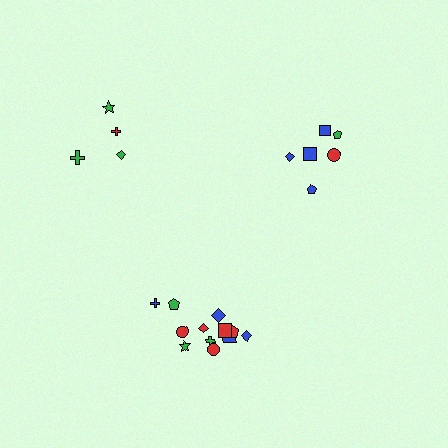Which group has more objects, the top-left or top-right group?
The top-right group.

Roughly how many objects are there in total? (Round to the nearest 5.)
Roughly 20 objects in total.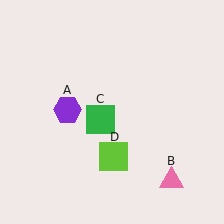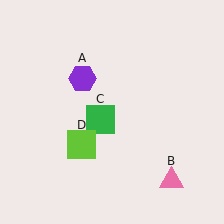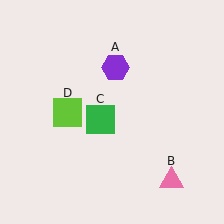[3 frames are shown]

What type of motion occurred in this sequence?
The purple hexagon (object A), lime square (object D) rotated clockwise around the center of the scene.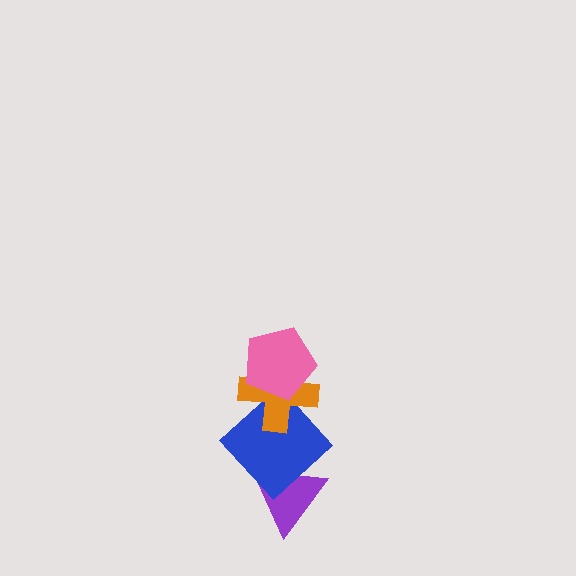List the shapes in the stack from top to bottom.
From top to bottom: the pink pentagon, the orange cross, the blue diamond, the purple triangle.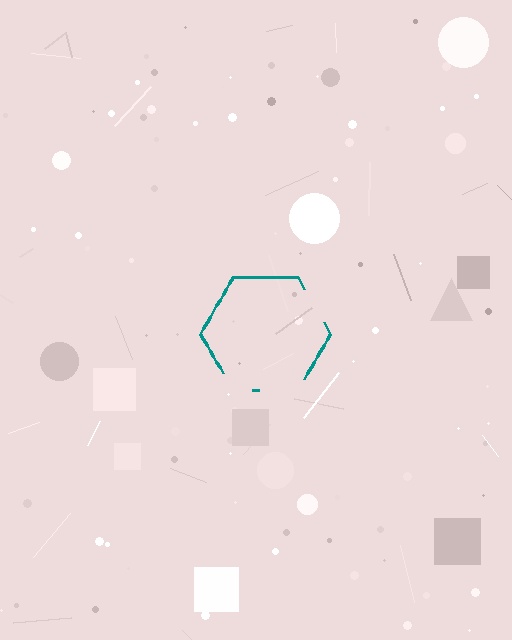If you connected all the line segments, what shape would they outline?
They would outline a hexagon.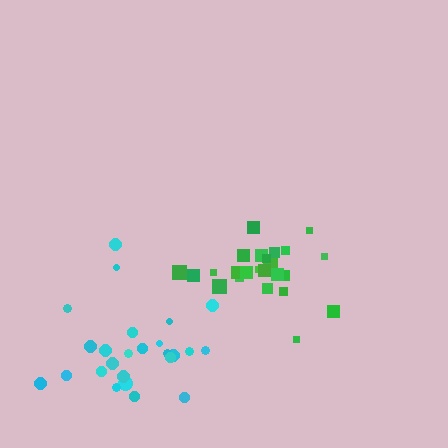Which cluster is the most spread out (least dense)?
Cyan.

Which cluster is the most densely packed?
Green.